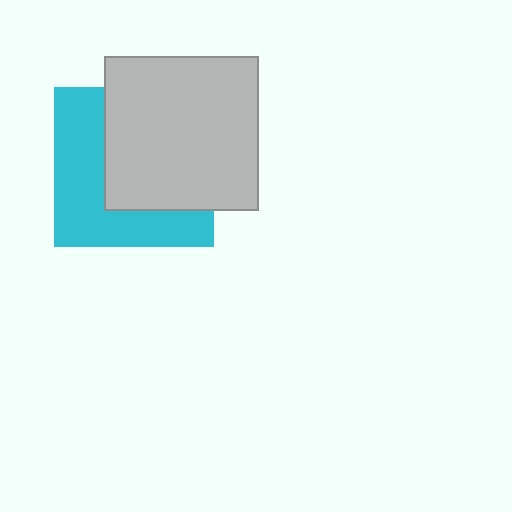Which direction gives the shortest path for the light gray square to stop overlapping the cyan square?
Moving toward the upper-right gives the shortest separation.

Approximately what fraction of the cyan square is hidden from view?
Roughly 53% of the cyan square is hidden behind the light gray square.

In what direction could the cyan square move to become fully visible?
The cyan square could move toward the lower-left. That would shift it out from behind the light gray square entirely.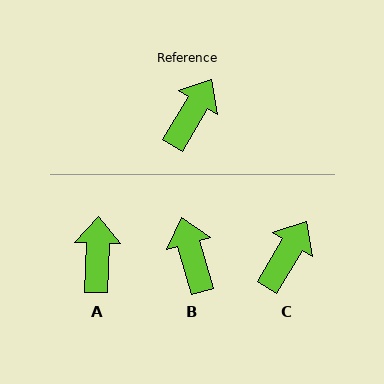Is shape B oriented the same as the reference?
No, it is off by about 47 degrees.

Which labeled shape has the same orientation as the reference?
C.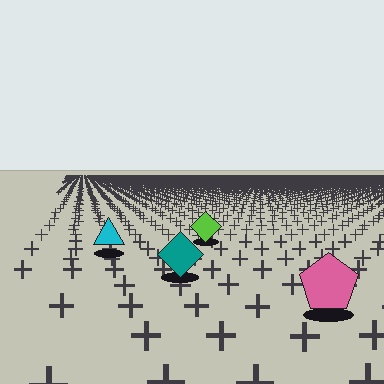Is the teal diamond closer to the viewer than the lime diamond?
Yes. The teal diamond is closer — you can tell from the texture gradient: the ground texture is coarser near it.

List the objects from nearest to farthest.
From nearest to farthest: the pink pentagon, the teal diamond, the cyan triangle, the lime diamond.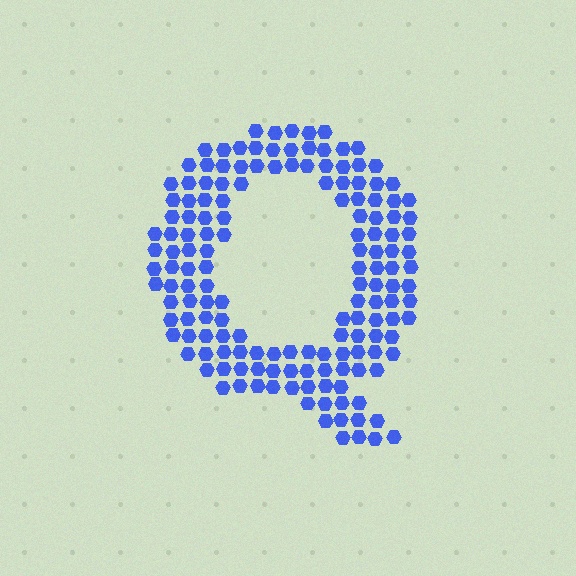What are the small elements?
The small elements are hexagons.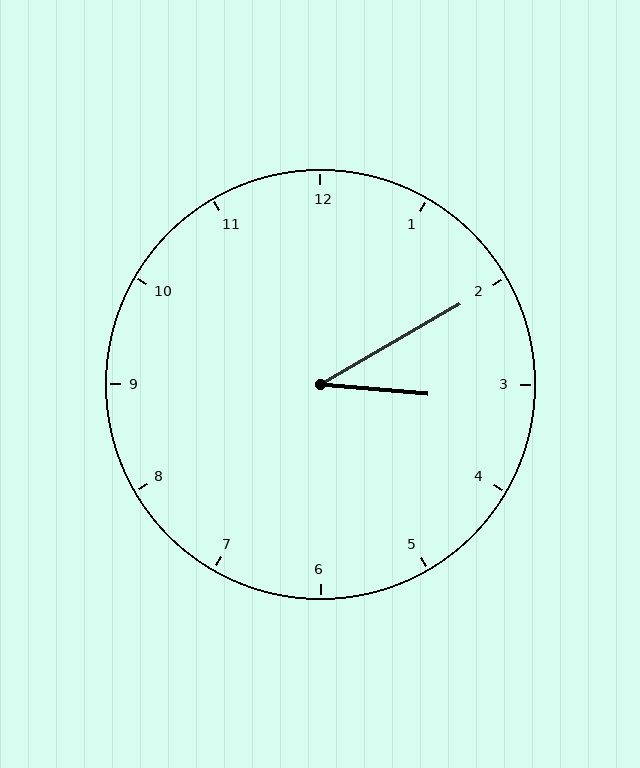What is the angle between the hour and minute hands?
Approximately 35 degrees.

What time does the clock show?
3:10.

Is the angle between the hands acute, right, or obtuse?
It is acute.